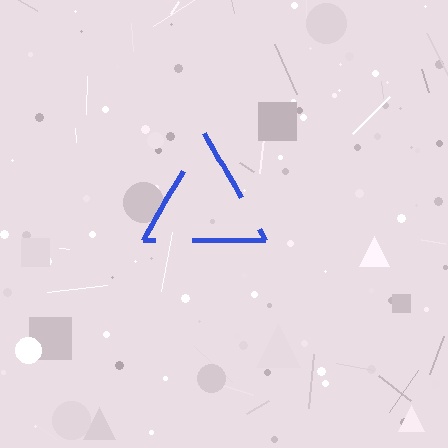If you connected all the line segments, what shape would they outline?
They would outline a triangle.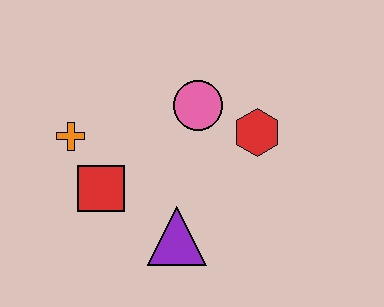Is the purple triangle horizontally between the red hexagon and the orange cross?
Yes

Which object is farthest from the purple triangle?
The orange cross is farthest from the purple triangle.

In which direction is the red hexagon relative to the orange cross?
The red hexagon is to the right of the orange cross.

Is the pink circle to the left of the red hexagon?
Yes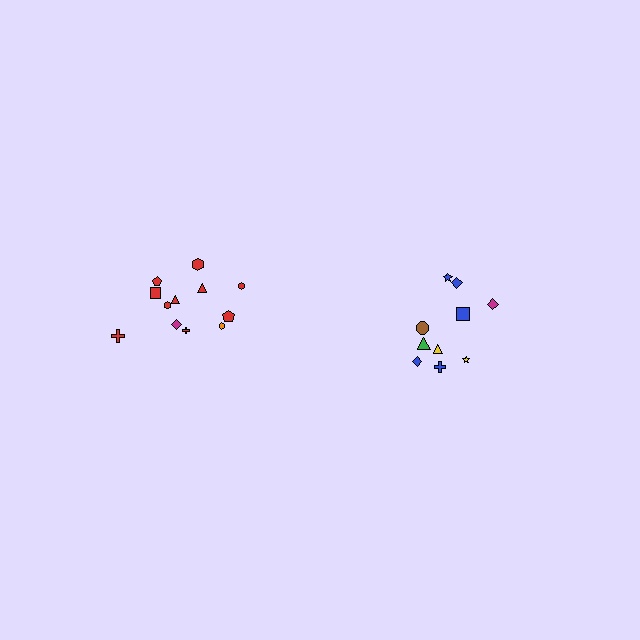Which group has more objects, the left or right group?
The left group.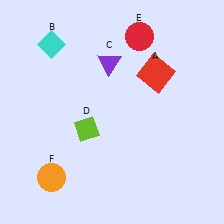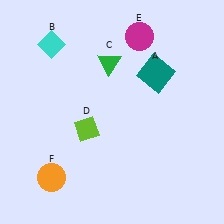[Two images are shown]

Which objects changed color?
A changed from red to teal. C changed from purple to green. E changed from red to magenta.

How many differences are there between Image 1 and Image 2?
There are 3 differences between the two images.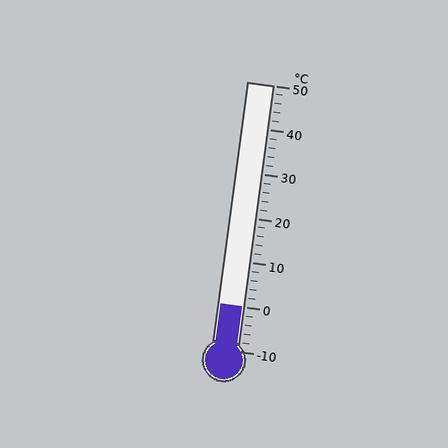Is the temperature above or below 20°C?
The temperature is below 20°C.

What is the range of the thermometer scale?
The thermometer scale ranges from -10°C to 50°C.